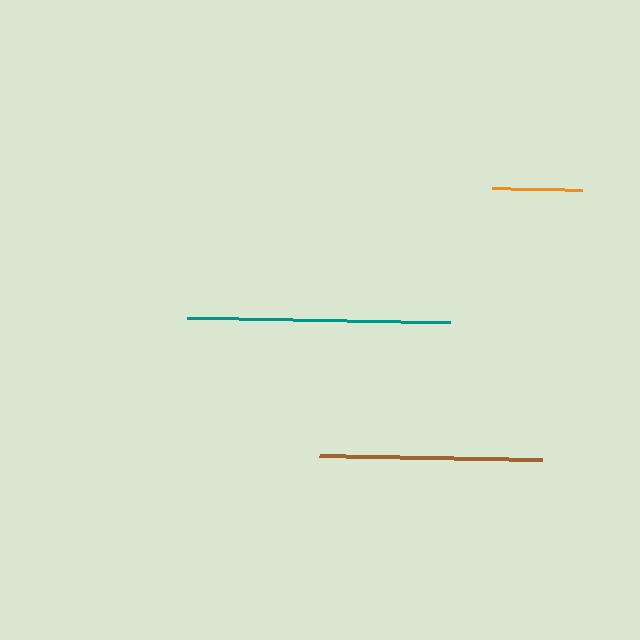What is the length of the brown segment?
The brown segment is approximately 223 pixels long.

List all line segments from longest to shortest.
From longest to shortest: teal, brown, orange.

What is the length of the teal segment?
The teal segment is approximately 263 pixels long.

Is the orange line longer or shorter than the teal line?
The teal line is longer than the orange line.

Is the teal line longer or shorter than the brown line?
The teal line is longer than the brown line.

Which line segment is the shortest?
The orange line is the shortest at approximately 90 pixels.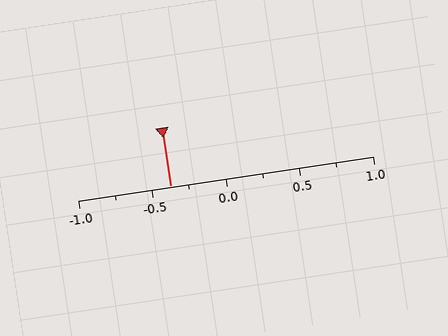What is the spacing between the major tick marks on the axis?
The major ticks are spaced 0.5 apart.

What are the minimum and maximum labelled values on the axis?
The axis runs from -1.0 to 1.0.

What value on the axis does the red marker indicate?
The marker indicates approximately -0.38.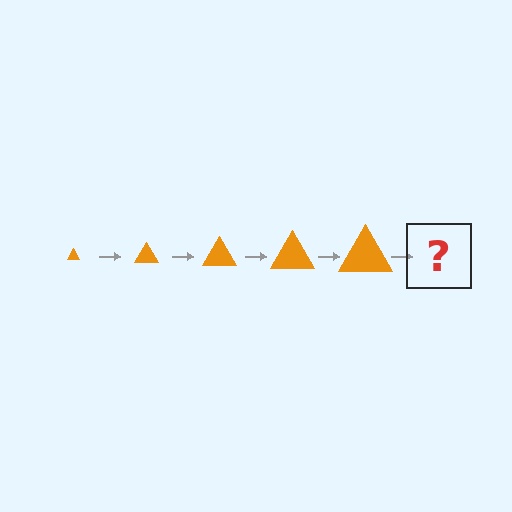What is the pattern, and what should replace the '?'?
The pattern is that the triangle gets progressively larger each step. The '?' should be an orange triangle, larger than the previous one.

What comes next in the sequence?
The next element should be an orange triangle, larger than the previous one.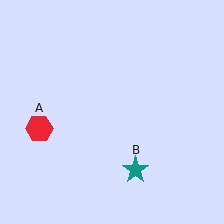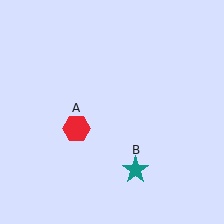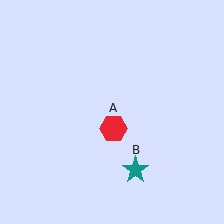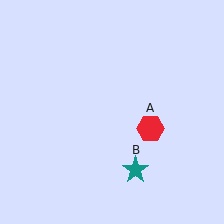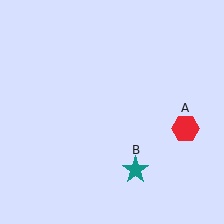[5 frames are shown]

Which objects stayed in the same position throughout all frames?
Teal star (object B) remained stationary.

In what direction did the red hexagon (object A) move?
The red hexagon (object A) moved right.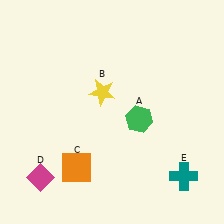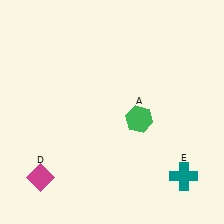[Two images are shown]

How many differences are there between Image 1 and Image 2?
There are 2 differences between the two images.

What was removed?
The yellow star (B), the orange square (C) were removed in Image 2.